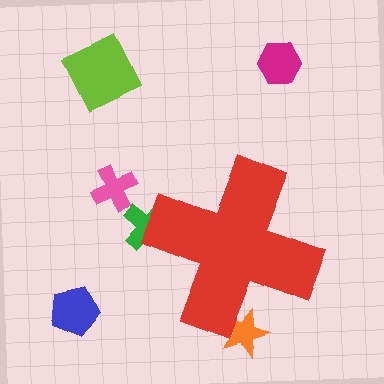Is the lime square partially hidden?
No, the lime square is fully visible.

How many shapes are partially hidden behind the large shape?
2 shapes are partially hidden.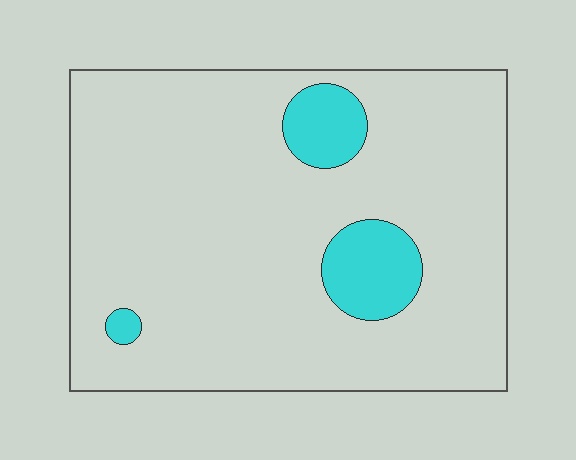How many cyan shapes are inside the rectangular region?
3.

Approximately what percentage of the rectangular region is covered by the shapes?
Approximately 10%.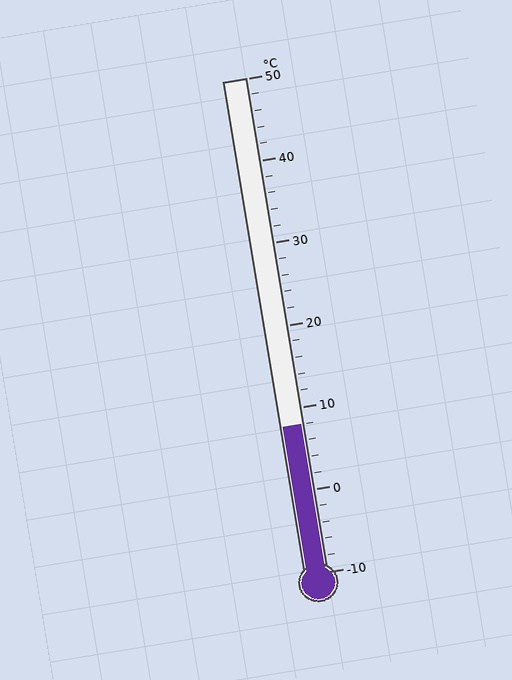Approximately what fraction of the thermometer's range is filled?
The thermometer is filled to approximately 30% of its range.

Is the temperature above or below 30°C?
The temperature is below 30°C.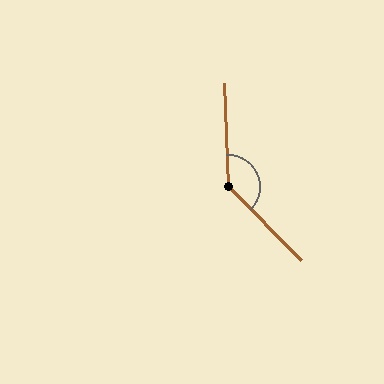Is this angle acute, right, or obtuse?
It is obtuse.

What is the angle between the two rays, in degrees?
Approximately 137 degrees.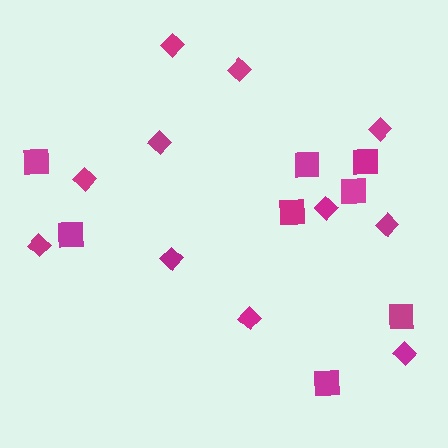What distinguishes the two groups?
There are 2 groups: one group of squares (8) and one group of diamonds (11).